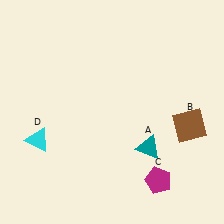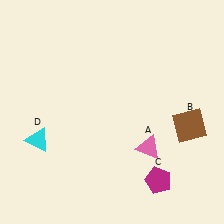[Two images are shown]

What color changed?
The triangle (A) changed from teal in Image 1 to pink in Image 2.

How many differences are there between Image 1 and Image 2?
There is 1 difference between the two images.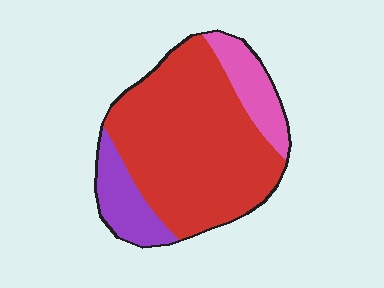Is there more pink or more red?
Red.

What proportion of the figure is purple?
Purple covers 15% of the figure.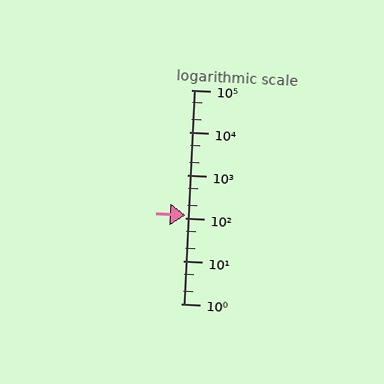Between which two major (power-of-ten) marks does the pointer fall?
The pointer is between 100 and 1000.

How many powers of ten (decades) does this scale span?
The scale spans 5 decades, from 1 to 100000.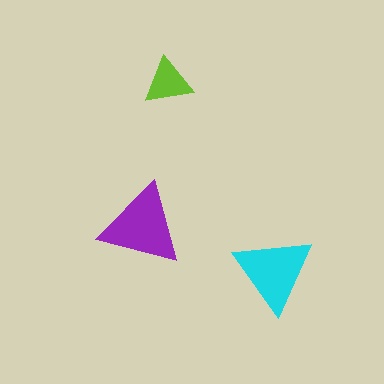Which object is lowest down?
The cyan triangle is bottommost.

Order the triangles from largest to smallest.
the purple one, the cyan one, the lime one.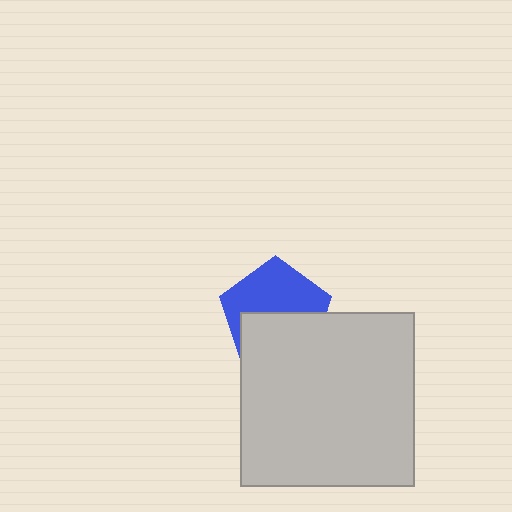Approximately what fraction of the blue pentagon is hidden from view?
Roughly 49% of the blue pentagon is hidden behind the light gray square.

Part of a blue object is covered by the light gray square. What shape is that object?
It is a pentagon.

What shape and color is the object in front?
The object in front is a light gray square.